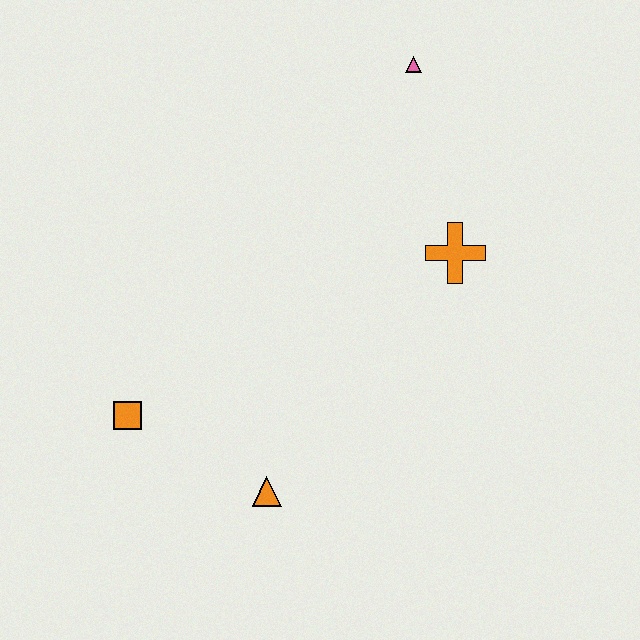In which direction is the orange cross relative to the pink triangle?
The orange cross is below the pink triangle.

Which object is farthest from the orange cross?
The orange square is farthest from the orange cross.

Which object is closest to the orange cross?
The pink triangle is closest to the orange cross.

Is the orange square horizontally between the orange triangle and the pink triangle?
No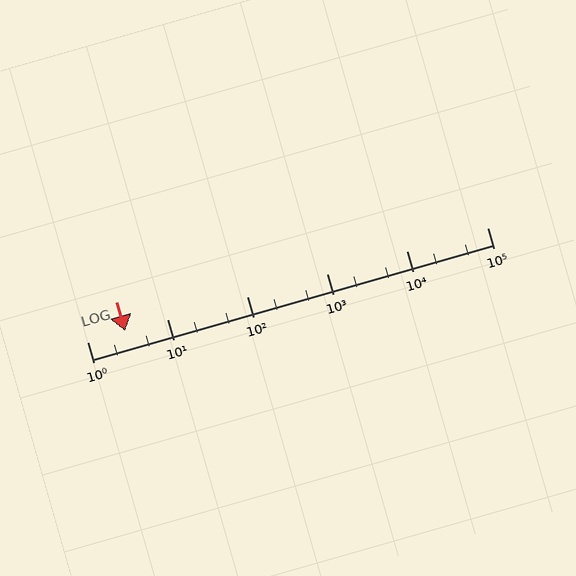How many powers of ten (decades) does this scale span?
The scale spans 5 decades, from 1 to 100000.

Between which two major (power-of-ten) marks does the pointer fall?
The pointer is between 1 and 10.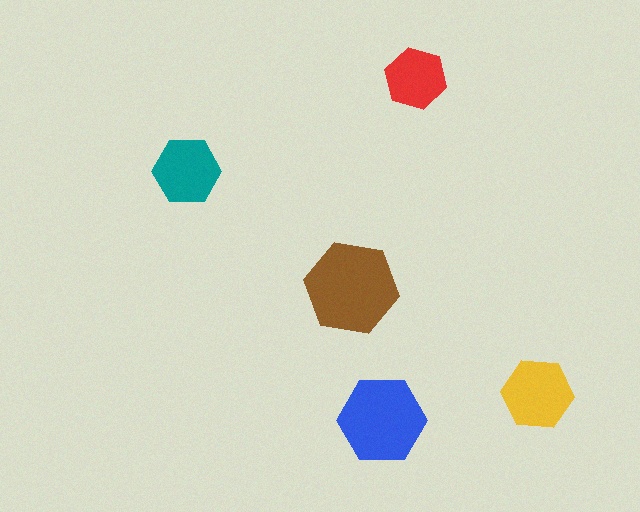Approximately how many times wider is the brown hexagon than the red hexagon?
About 1.5 times wider.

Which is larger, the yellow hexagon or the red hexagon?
The yellow one.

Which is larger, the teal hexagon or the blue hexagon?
The blue one.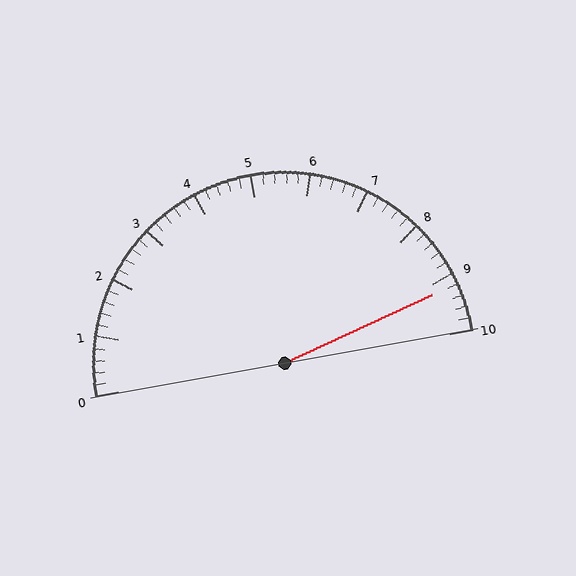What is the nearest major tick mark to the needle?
The nearest major tick mark is 9.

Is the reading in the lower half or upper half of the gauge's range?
The reading is in the upper half of the range (0 to 10).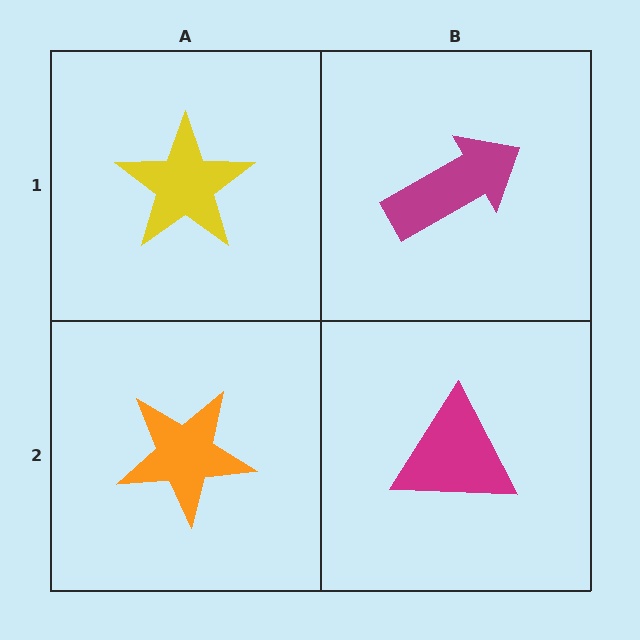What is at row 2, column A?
An orange star.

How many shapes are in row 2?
2 shapes.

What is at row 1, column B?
A magenta arrow.